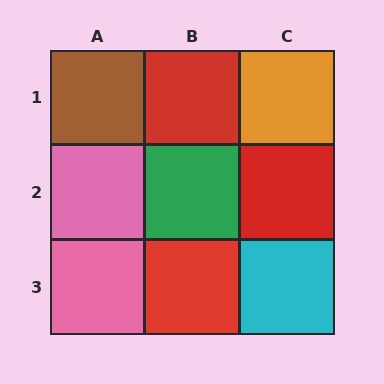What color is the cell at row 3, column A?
Pink.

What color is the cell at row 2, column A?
Pink.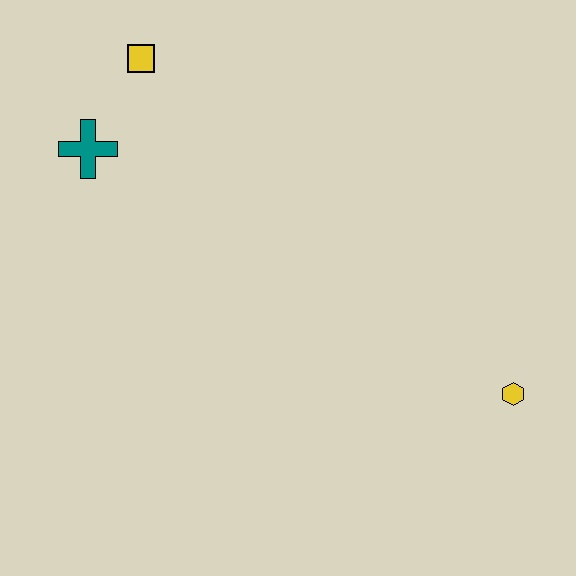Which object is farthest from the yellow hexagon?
The yellow square is farthest from the yellow hexagon.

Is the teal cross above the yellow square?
No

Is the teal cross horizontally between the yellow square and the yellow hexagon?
No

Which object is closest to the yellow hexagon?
The teal cross is closest to the yellow hexagon.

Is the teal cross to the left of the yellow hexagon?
Yes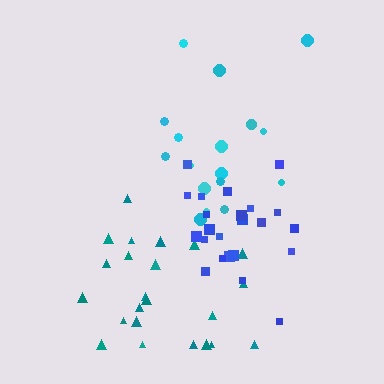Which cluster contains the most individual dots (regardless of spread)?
Teal (23).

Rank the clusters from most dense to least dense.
blue, cyan, teal.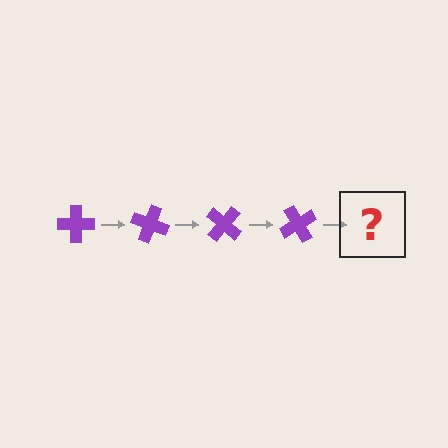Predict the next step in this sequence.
The next step is a purple cross rotated 80 degrees.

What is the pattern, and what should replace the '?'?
The pattern is that the cross rotates 20 degrees each step. The '?' should be a purple cross rotated 80 degrees.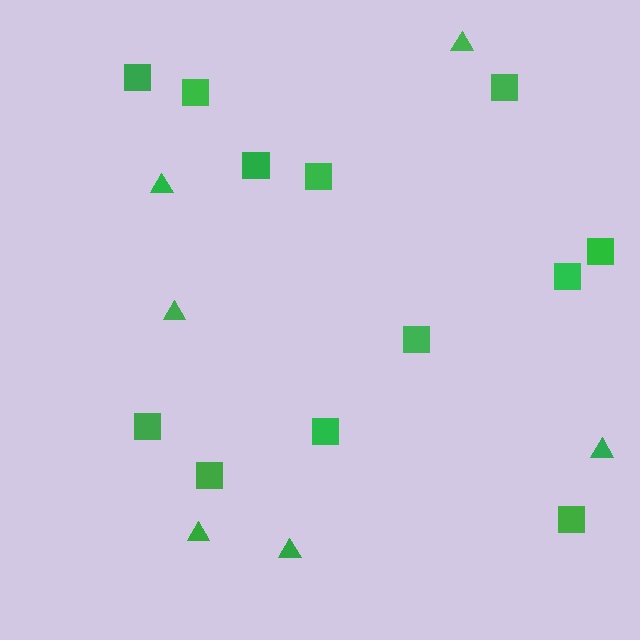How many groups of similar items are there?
There are 2 groups: one group of triangles (6) and one group of squares (12).